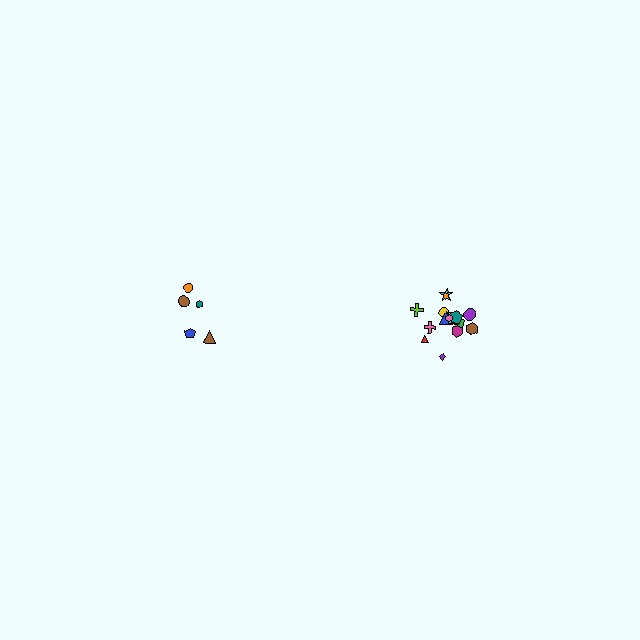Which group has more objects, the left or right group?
The right group.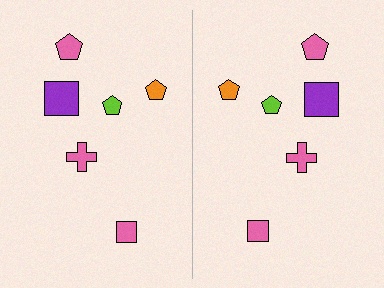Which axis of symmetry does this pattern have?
The pattern has a vertical axis of symmetry running through the center of the image.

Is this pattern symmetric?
Yes, this pattern has bilateral (reflection) symmetry.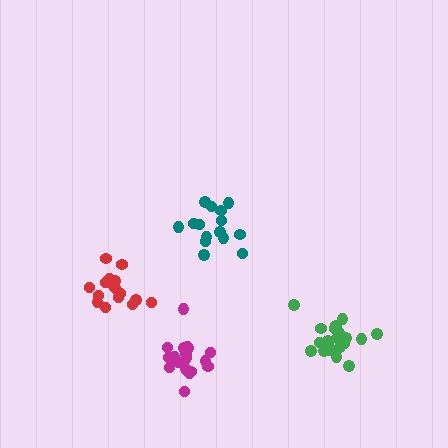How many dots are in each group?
Group 1: 16 dots, Group 2: 20 dots, Group 3: 20 dots, Group 4: 15 dots (71 total).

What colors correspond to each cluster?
The clusters are colored: red, magenta, green, teal.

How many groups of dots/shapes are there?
There are 4 groups.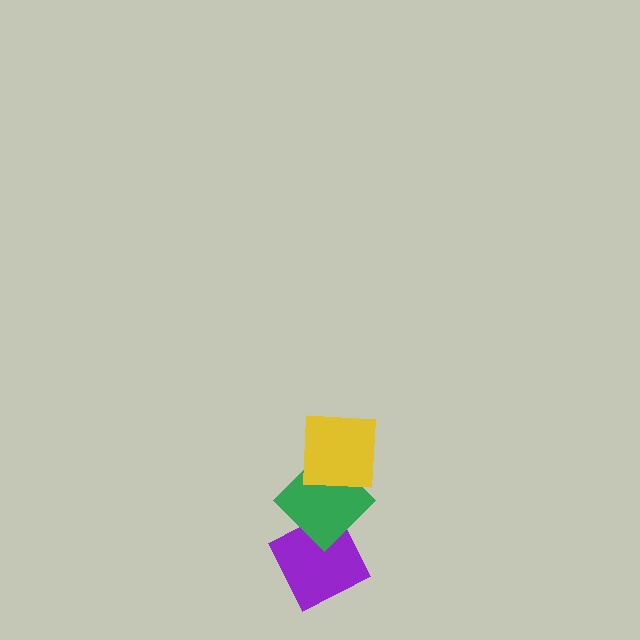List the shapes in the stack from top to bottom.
From top to bottom: the yellow square, the green diamond, the purple diamond.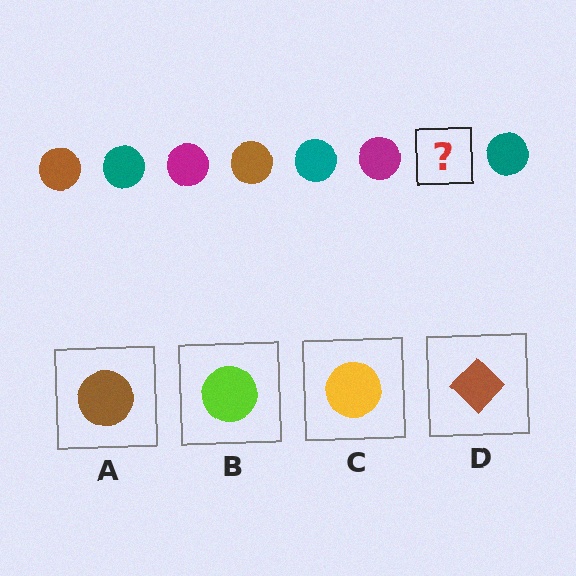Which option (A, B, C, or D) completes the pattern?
A.